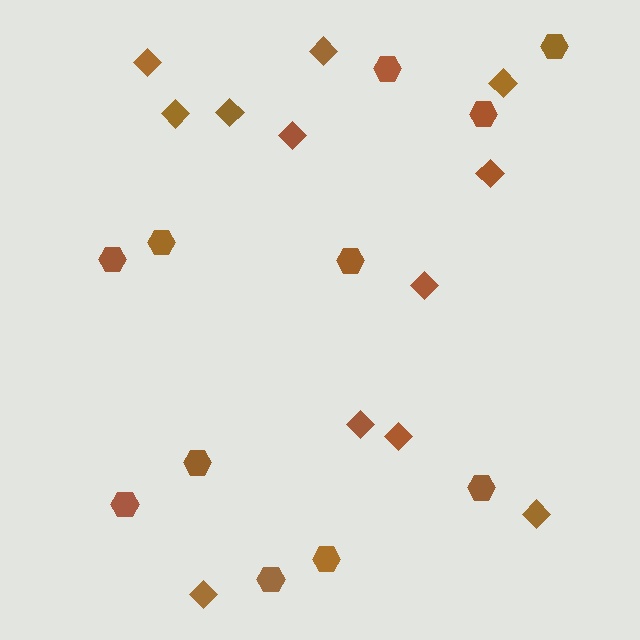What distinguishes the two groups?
There are 2 groups: one group of diamonds (12) and one group of hexagons (11).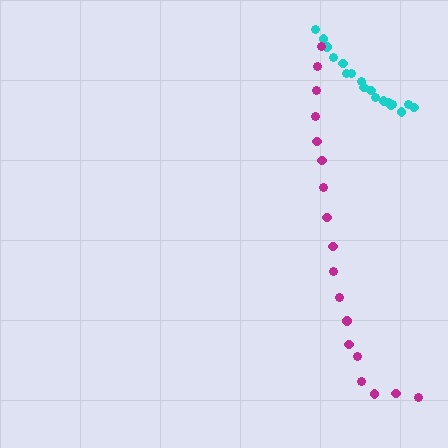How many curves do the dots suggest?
There are 2 distinct paths.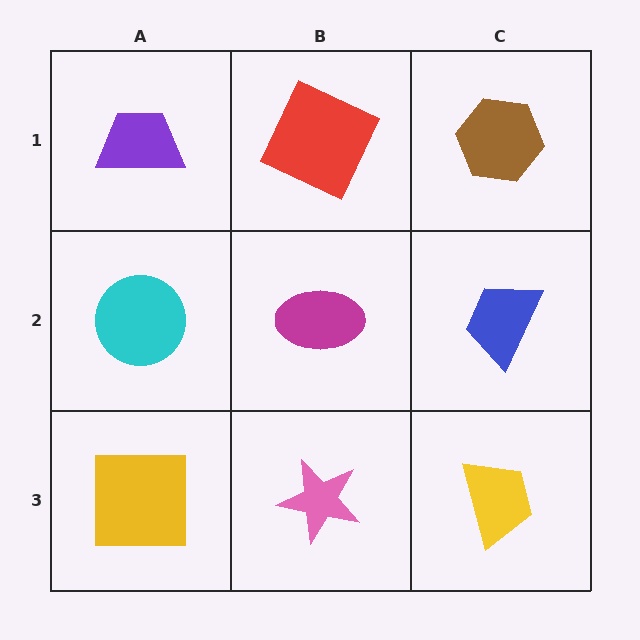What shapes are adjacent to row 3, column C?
A blue trapezoid (row 2, column C), a pink star (row 3, column B).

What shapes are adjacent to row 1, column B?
A magenta ellipse (row 2, column B), a purple trapezoid (row 1, column A), a brown hexagon (row 1, column C).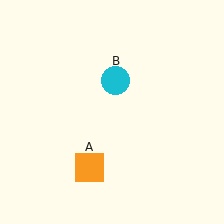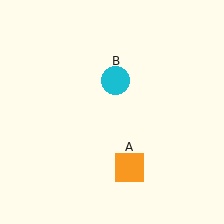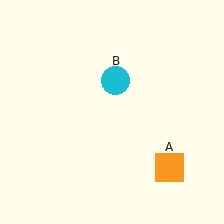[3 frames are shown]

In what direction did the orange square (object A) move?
The orange square (object A) moved right.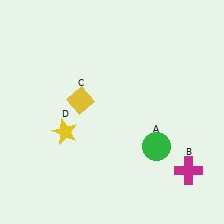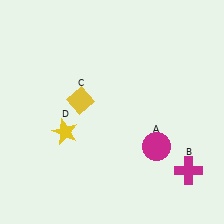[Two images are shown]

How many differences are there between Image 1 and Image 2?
There is 1 difference between the two images.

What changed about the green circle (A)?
In Image 1, A is green. In Image 2, it changed to magenta.